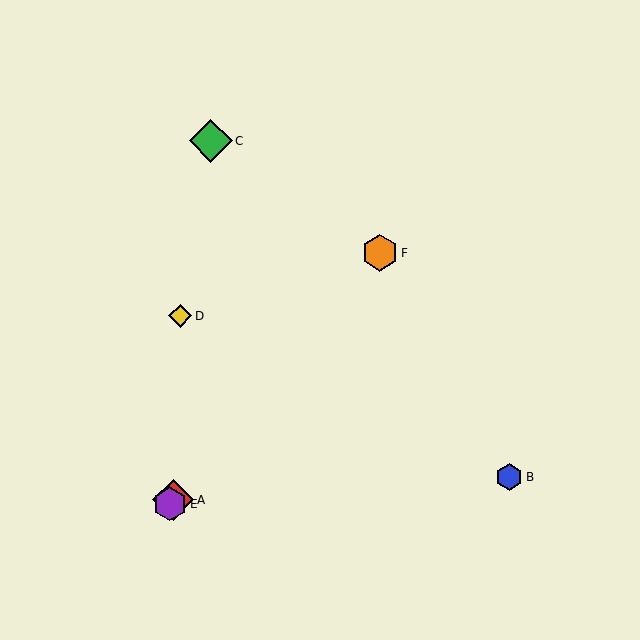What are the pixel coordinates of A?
Object A is at (173, 500).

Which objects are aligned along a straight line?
Objects A, E, F are aligned along a straight line.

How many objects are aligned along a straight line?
3 objects (A, E, F) are aligned along a straight line.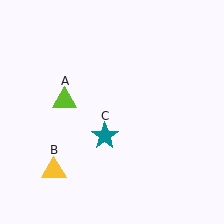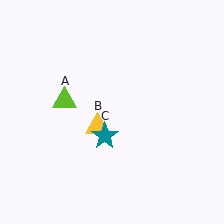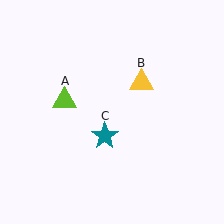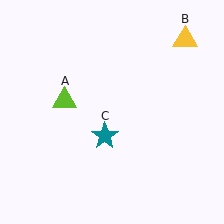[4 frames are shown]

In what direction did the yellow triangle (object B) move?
The yellow triangle (object B) moved up and to the right.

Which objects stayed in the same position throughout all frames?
Lime triangle (object A) and teal star (object C) remained stationary.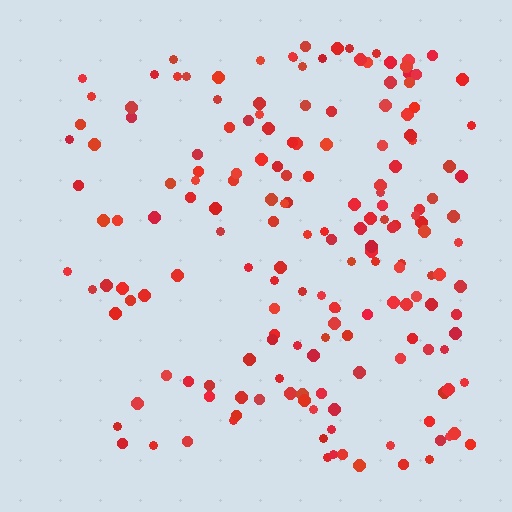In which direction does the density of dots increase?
From left to right, with the right side densest.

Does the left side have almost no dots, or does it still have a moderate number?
Still a moderate number, just noticeably fewer than the right.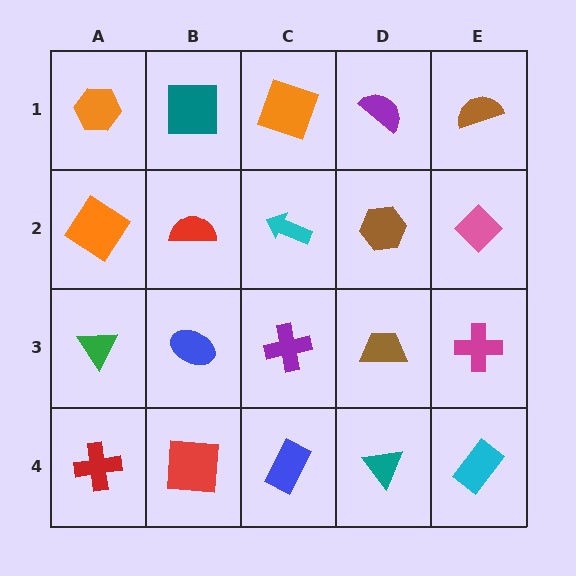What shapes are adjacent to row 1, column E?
A pink diamond (row 2, column E), a purple semicircle (row 1, column D).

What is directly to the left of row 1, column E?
A purple semicircle.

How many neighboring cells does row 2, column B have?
4.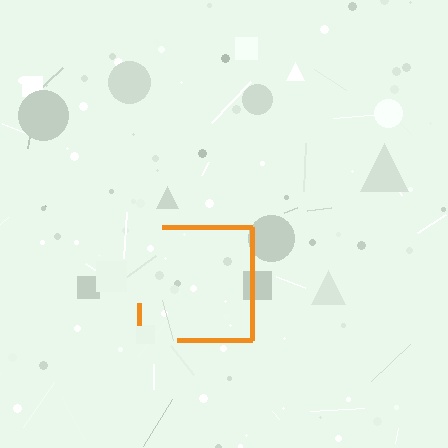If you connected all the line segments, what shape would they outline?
They would outline a square.